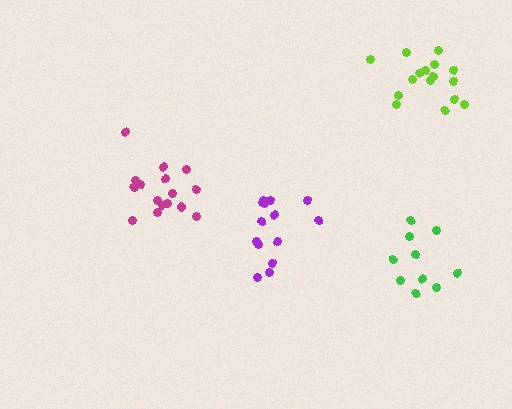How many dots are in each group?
Group 1: 16 dots, Group 2: 16 dots, Group 3: 10 dots, Group 4: 14 dots (56 total).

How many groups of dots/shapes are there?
There are 4 groups.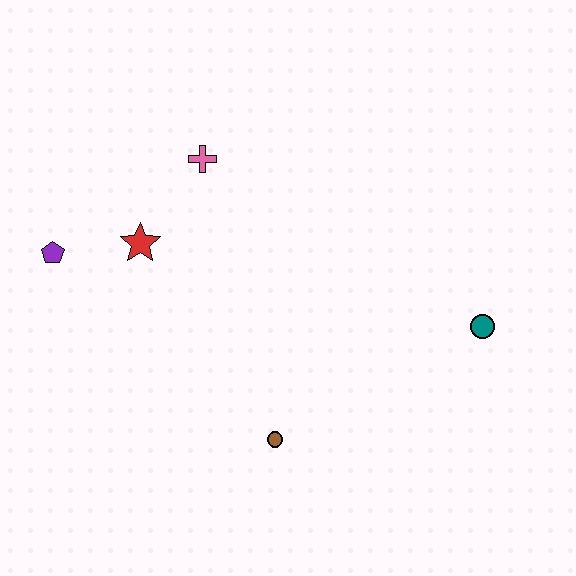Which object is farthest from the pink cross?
The teal circle is farthest from the pink cross.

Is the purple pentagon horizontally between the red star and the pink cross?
No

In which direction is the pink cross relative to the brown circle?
The pink cross is above the brown circle.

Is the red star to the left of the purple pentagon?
No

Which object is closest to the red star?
The purple pentagon is closest to the red star.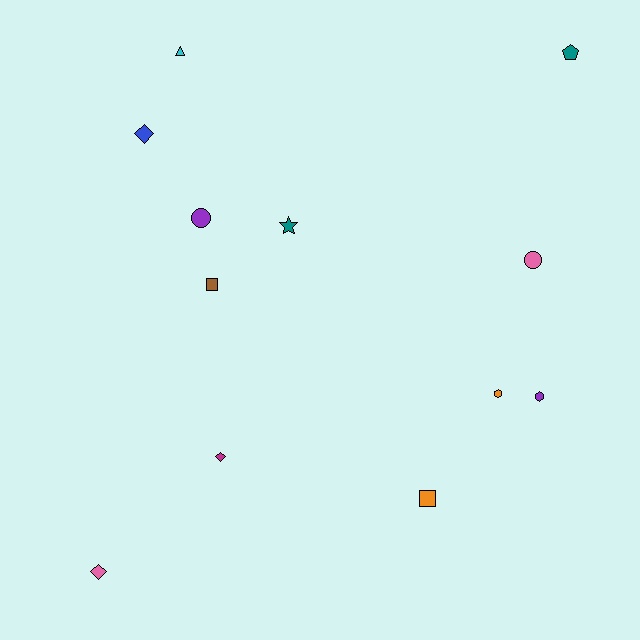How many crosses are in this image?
There are no crosses.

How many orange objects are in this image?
There are 2 orange objects.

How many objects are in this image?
There are 12 objects.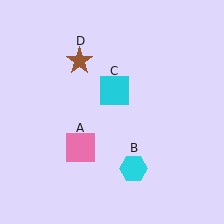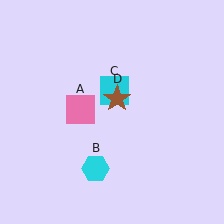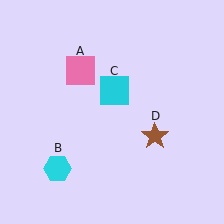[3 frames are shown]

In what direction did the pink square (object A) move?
The pink square (object A) moved up.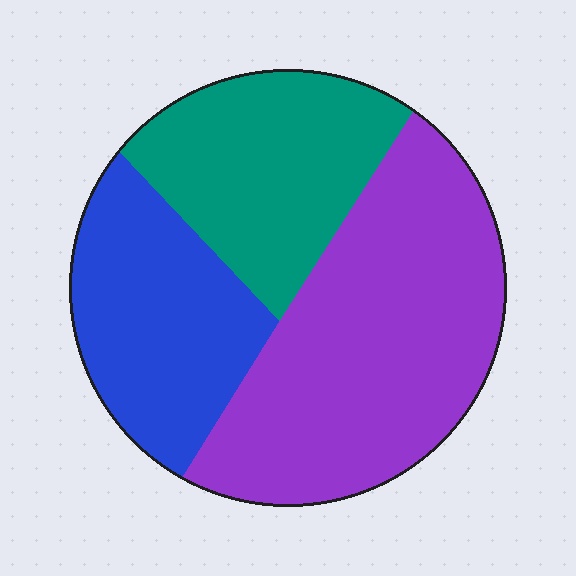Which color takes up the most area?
Purple, at roughly 45%.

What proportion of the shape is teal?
Teal takes up about one quarter (1/4) of the shape.